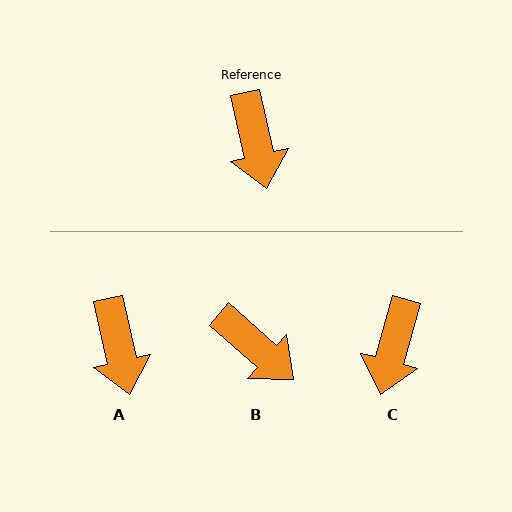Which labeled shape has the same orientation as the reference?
A.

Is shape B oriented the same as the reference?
No, it is off by about 36 degrees.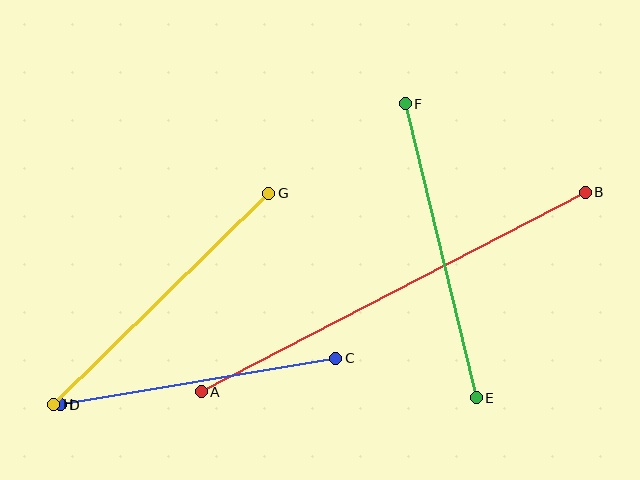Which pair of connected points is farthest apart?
Points A and B are farthest apart.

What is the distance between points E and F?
The distance is approximately 302 pixels.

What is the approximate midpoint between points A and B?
The midpoint is at approximately (393, 292) pixels.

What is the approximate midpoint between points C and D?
The midpoint is at approximately (198, 381) pixels.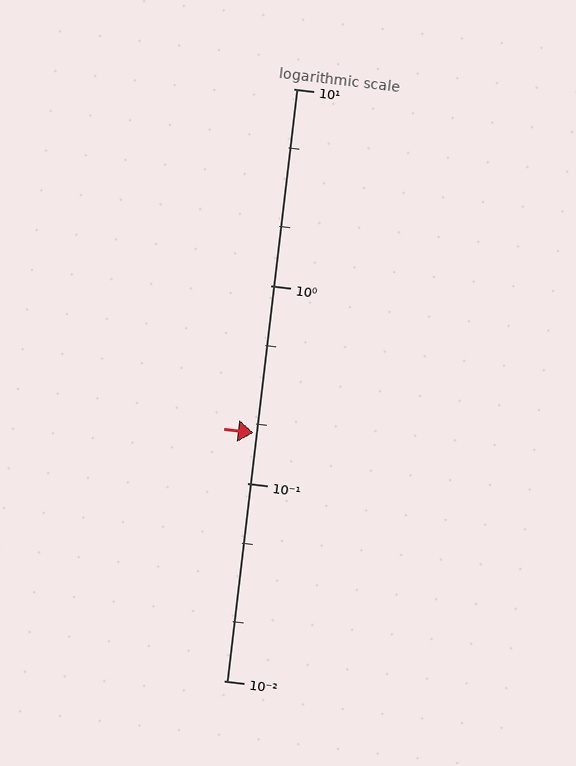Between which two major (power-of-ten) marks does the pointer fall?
The pointer is between 0.1 and 1.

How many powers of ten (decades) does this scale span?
The scale spans 3 decades, from 0.01 to 10.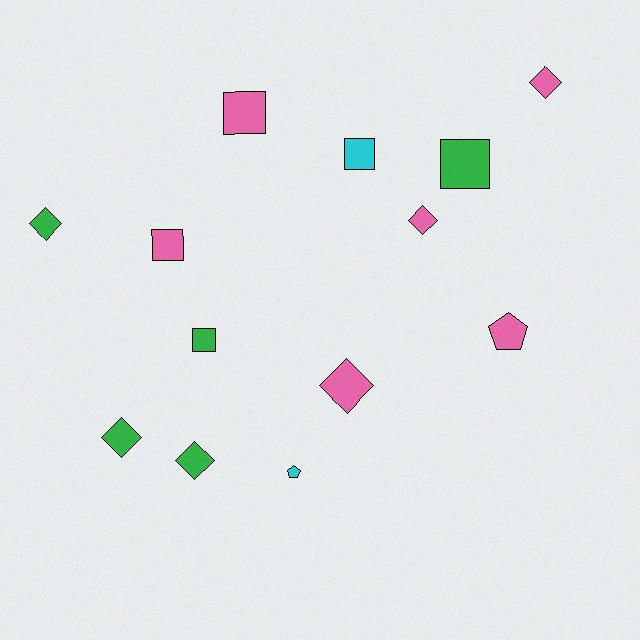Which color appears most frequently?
Pink, with 6 objects.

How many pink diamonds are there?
There are 3 pink diamonds.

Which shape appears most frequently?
Diamond, with 6 objects.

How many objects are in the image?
There are 13 objects.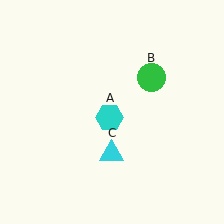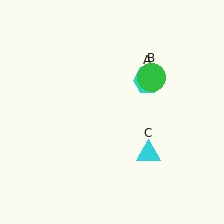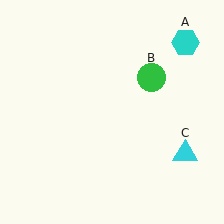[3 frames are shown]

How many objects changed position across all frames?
2 objects changed position: cyan hexagon (object A), cyan triangle (object C).